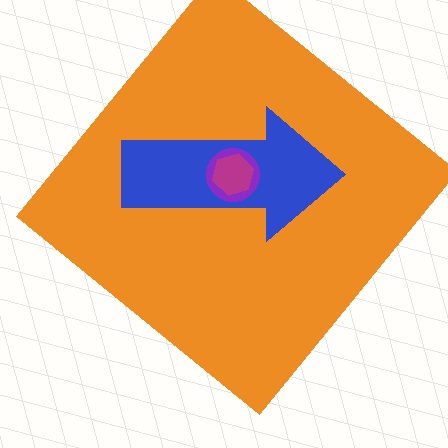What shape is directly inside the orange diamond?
The blue arrow.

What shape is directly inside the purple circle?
The magenta hexagon.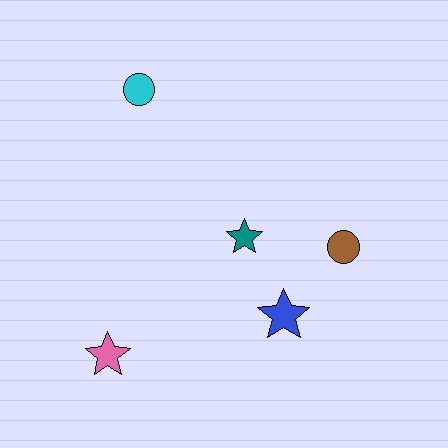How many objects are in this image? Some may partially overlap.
There are 5 objects.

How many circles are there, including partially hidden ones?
There are 2 circles.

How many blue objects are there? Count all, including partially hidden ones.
There is 1 blue object.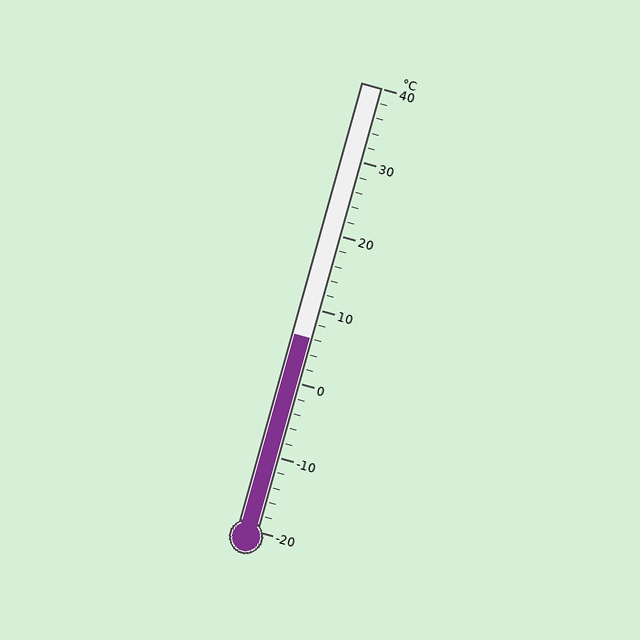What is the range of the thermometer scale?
The thermometer scale ranges from -20°C to 40°C.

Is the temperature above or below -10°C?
The temperature is above -10°C.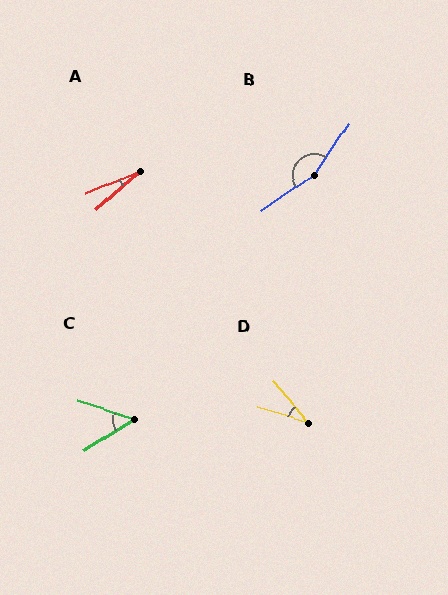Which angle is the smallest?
A, at approximately 19 degrees.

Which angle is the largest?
B, at approximately 158 degrees.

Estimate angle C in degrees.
Approximately 49 degrees.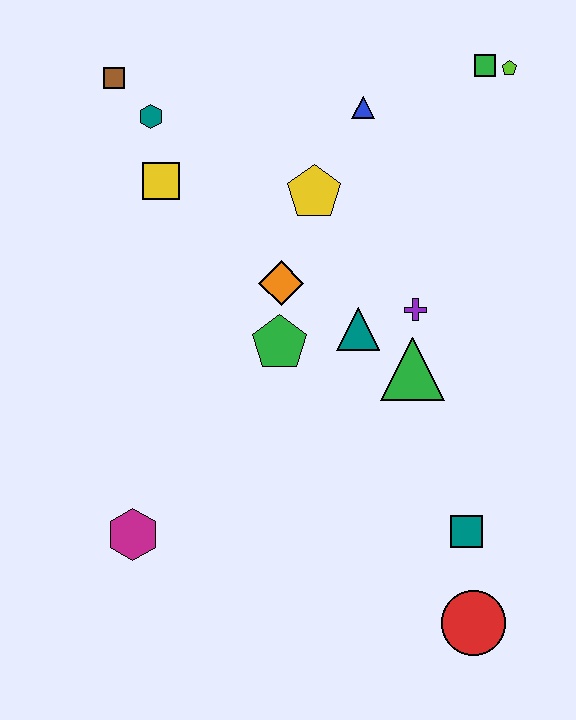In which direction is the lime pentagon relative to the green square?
The lime pentagon is to the right of the green square.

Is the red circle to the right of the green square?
No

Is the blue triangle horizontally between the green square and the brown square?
Yes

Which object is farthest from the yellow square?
The red circle is farthest from the yellow square.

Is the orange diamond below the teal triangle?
No